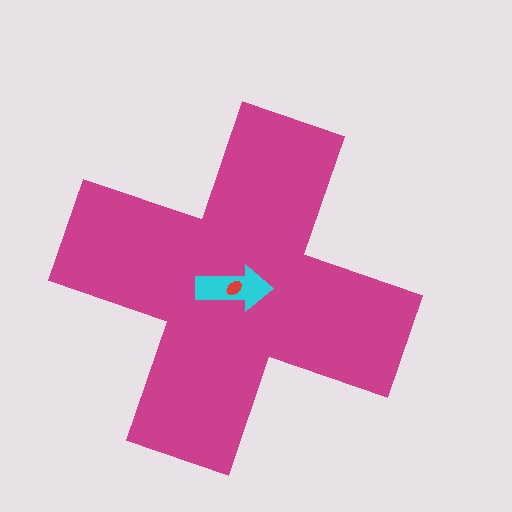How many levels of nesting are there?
3.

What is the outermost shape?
The magenta cross.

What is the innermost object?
The red ellipse.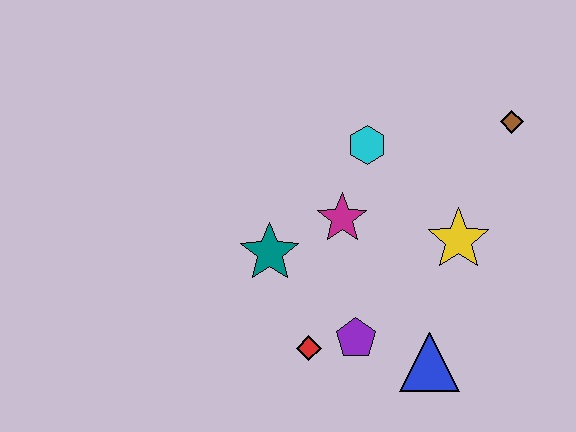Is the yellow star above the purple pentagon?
Yes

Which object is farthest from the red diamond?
The brown diamond is farthest from the red diamond.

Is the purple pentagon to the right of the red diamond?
Yes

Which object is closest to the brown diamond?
The yellow star is closest to the brown diamond.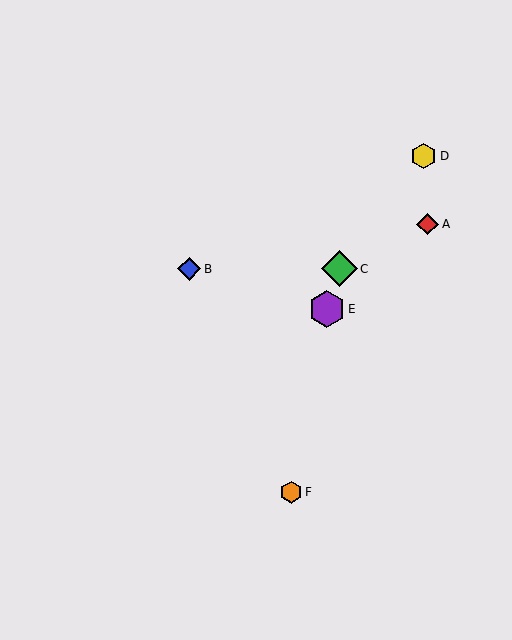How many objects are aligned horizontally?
2 objects (B, C) are aligned horizontally.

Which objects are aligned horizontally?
Objects B, C are aligned horizontally.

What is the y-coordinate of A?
Object A is at y≈224.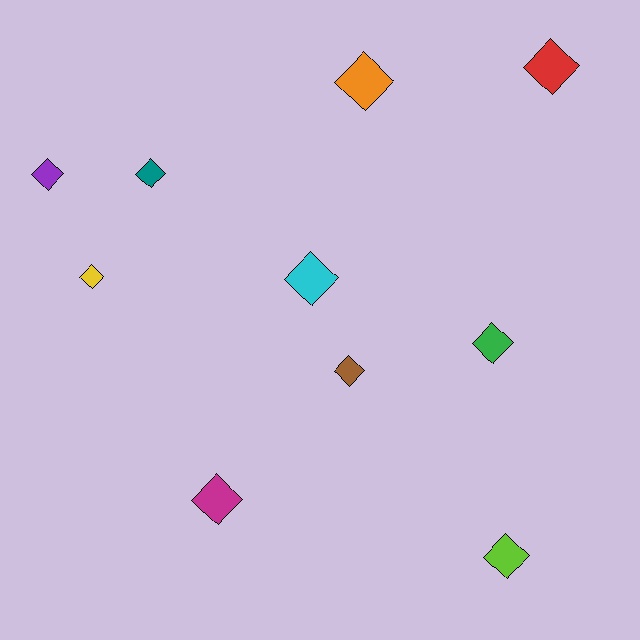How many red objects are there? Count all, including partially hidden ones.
There is 1 red object.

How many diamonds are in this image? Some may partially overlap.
There are 10 diamonds.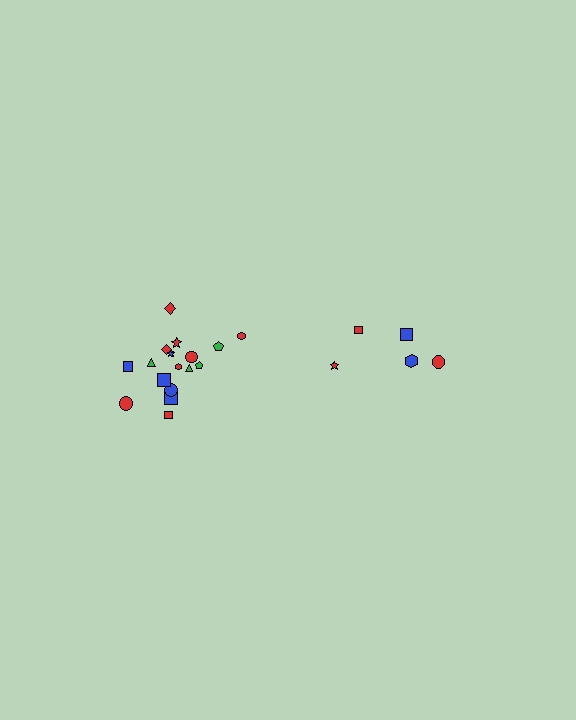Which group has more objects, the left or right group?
The left group.